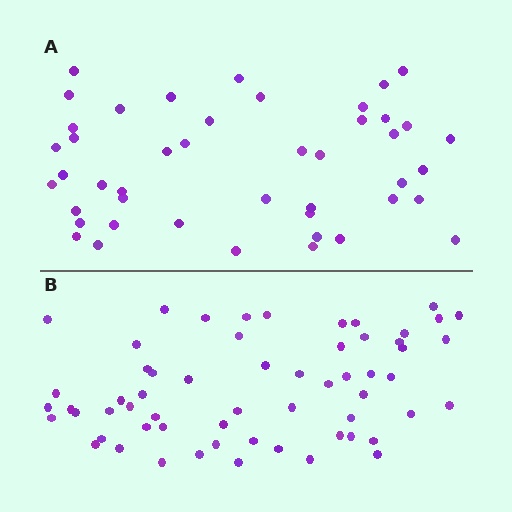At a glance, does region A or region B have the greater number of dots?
Region B (the bottom region) has more dots.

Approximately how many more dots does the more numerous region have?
Region B has approximately 15 more dots than region A.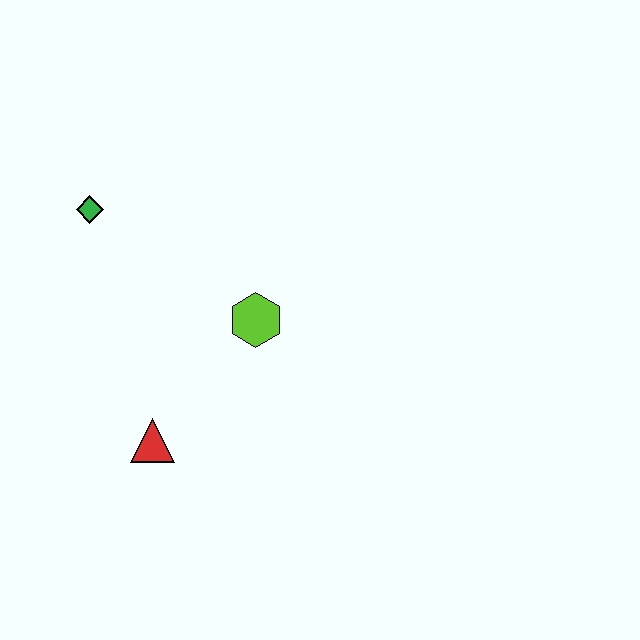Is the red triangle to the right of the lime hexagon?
No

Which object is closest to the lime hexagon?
The red triangle is closest to the lime hexagon.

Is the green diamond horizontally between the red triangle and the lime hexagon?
No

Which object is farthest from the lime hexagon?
The green diamond is farthest from the lime hexagon.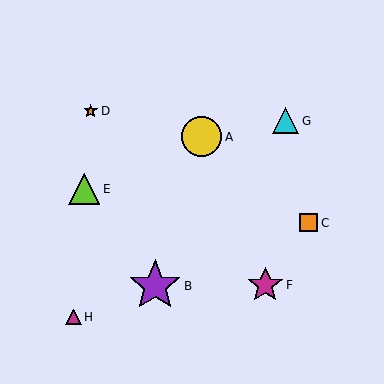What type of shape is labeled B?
Shape B is a purple star.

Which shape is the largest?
The purple star (labeled B) is the largest.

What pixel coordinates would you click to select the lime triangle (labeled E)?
Click at (84, 189) to select the lime triangle E.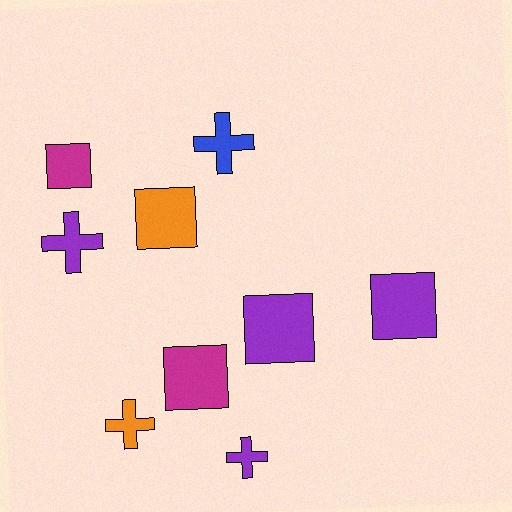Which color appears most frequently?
Purple, with 4 objects.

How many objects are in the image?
There are 9 objects.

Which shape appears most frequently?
Square, with 5 objects.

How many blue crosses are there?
There is 1 blue cross.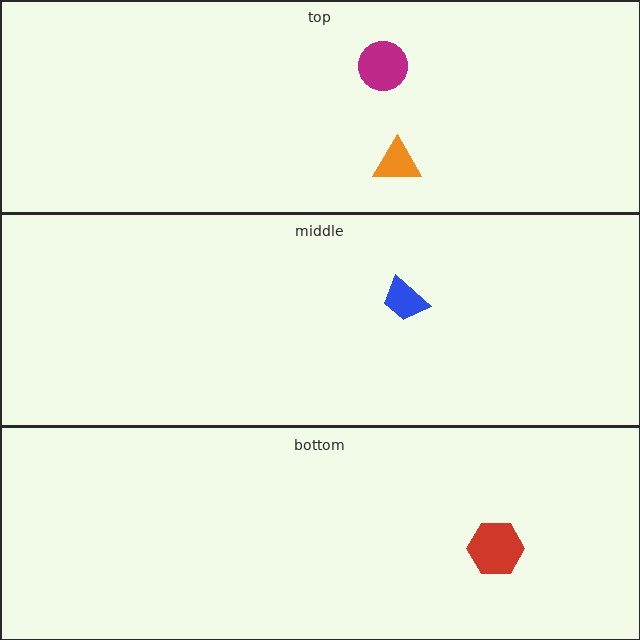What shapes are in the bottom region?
The red hexagon.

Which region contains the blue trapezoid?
The middle region.